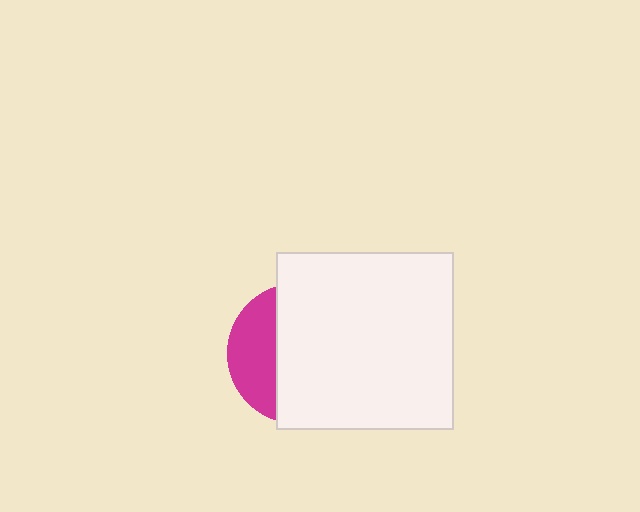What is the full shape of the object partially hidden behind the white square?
The partially hidden object is a magenta circle.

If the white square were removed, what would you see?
You would see the complete magenta circle.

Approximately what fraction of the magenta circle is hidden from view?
Roughly 70% of the magenta circle is hidden behind the white square.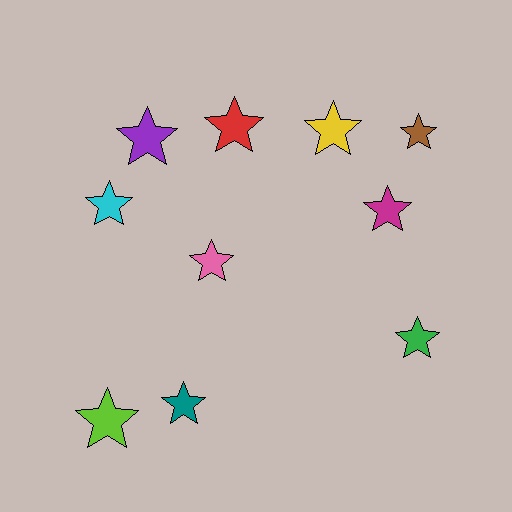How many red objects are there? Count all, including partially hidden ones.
There is 1 red object.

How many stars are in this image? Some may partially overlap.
There are 10 stars.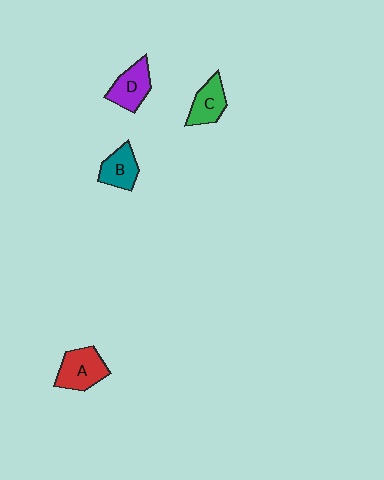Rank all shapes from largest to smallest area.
From largest to smallest: A (red), D (purple), C (green), B (teal).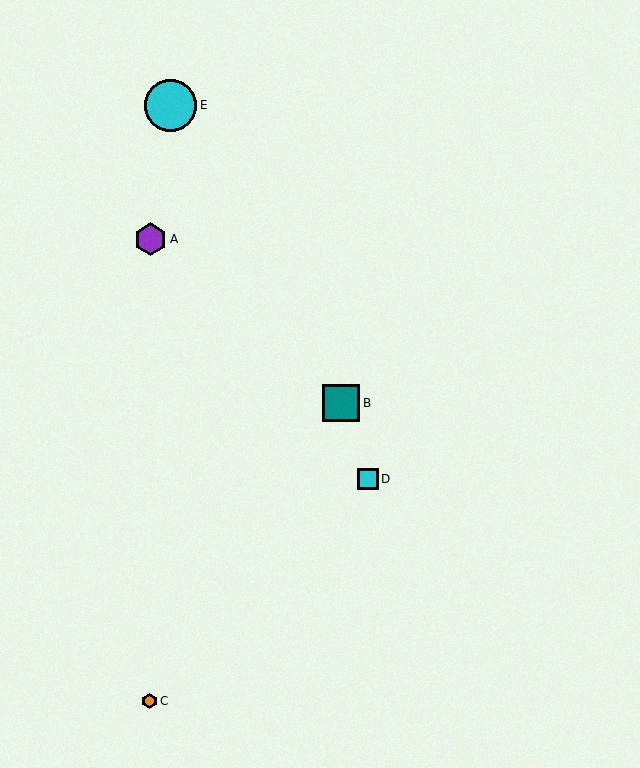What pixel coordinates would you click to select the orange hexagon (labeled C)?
Click at (149, 701) to select the orange hexagon C.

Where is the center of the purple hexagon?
The center of the purple hexagon is at (151, 239).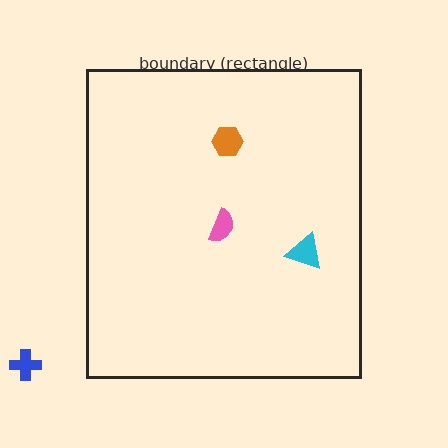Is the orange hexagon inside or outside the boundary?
Inside.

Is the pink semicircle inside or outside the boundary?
Inside.